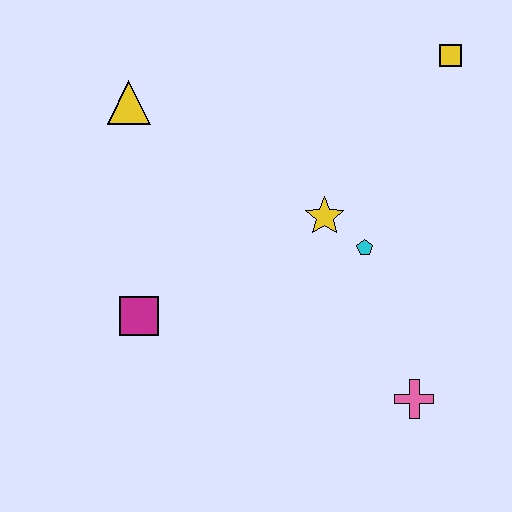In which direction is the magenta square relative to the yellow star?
The magenta square is to the left of the yellow star.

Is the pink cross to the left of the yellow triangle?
No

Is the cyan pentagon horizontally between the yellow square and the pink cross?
No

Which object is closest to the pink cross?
The cyan pentagon is closest to the pink cross.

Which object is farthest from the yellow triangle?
The pink cross is farthest from the yellow triangle.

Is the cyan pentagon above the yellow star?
No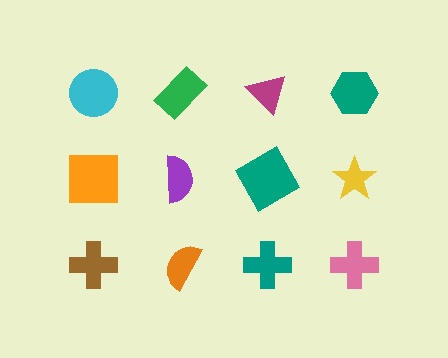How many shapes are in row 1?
4 shapes.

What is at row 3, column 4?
A pink cross.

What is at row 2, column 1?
An orange square.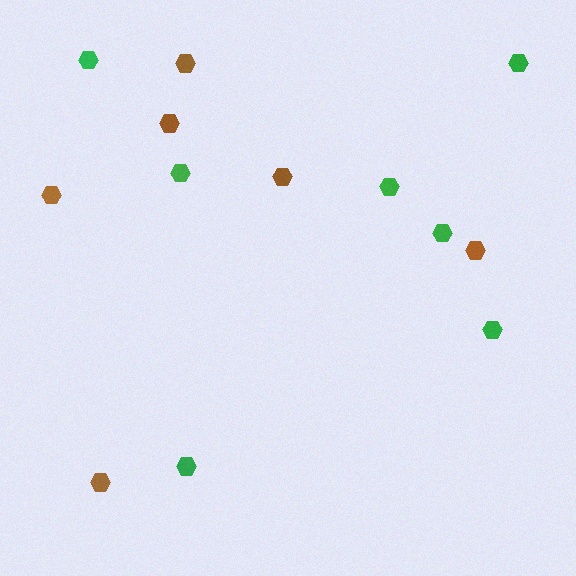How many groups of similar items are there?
There are 2 groups: one group of green hexagons (7) and one group of brown hexagons (6).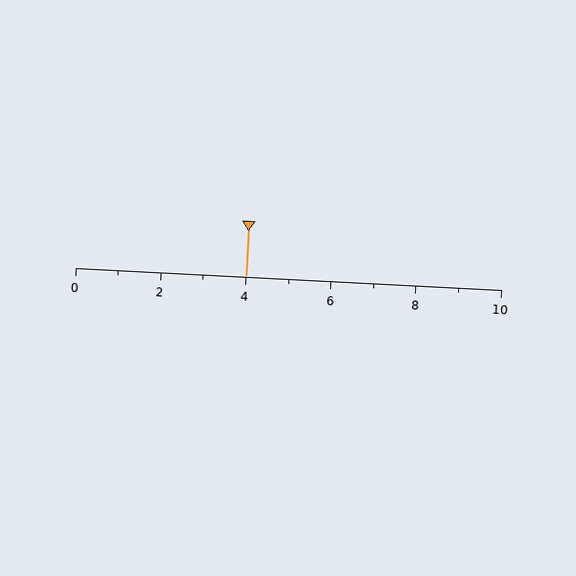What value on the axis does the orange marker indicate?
The marker indicates approximately 4.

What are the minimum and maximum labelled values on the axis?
The axis runs from 0 to 10.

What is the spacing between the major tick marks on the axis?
The major ticks are spaced 2 apart.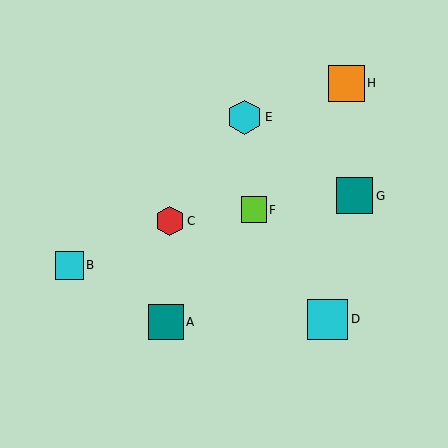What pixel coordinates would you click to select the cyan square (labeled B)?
Click at (69, 265) to select the cyan square B.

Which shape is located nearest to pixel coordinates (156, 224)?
The red hexagon (labeled C) at (170, 221) is nearest to that location.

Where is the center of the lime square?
The center of the lime square is at (254, 210).